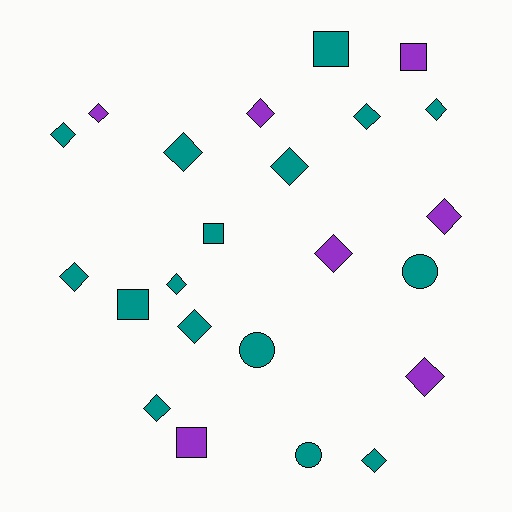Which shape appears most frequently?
Diamond, with 15 objects.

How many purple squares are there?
There are 2 purple squares.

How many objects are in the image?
There are 23 objects.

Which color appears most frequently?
Teal, with 16 objects.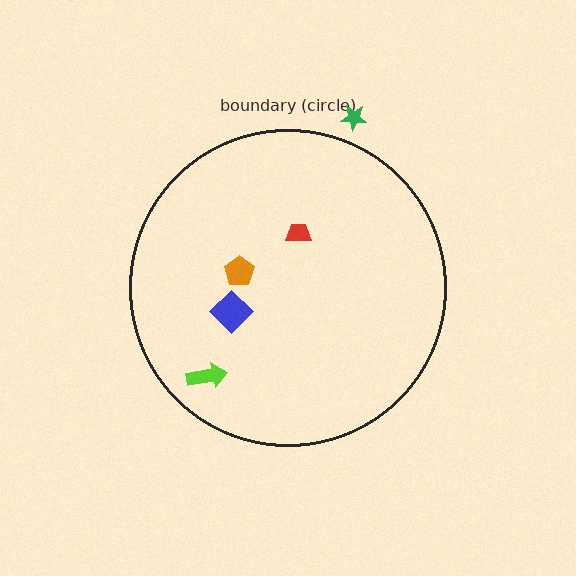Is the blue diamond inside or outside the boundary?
Inside.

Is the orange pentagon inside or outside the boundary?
Inside.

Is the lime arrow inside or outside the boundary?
Inside.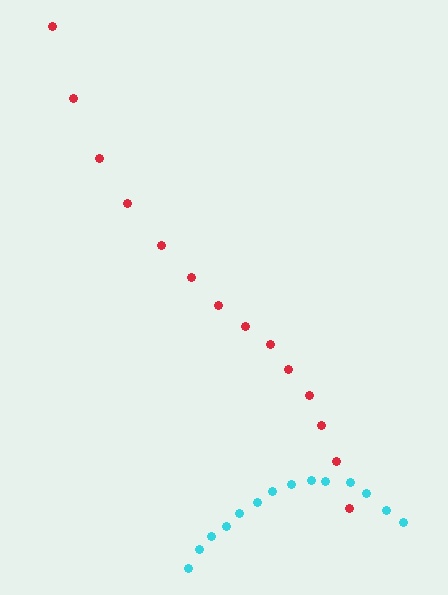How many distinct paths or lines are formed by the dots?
There are 2 distinct paths.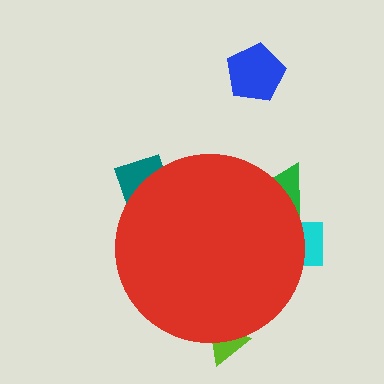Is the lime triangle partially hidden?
Yes, the lime triangle is partially hidden behind the red circle.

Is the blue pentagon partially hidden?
No, the blue pentagon is fully visible.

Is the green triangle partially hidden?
Yes, the green triangle is partially hidden behind the red circle.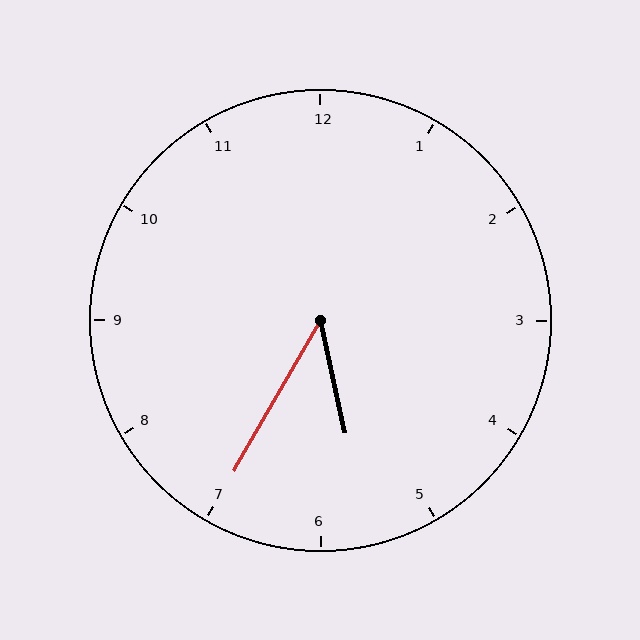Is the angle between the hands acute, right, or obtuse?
It is acute.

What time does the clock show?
5:35.